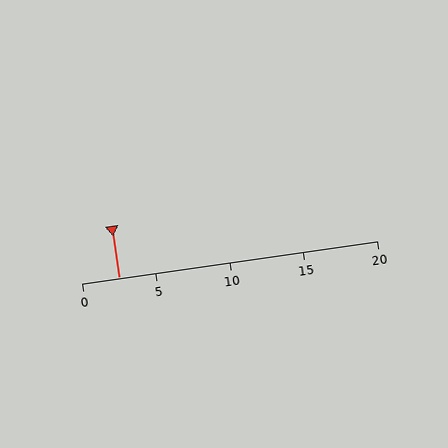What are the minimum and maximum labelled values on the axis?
The axis runs from 0 to 20.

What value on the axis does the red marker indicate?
The marker indicates approximately 2.5.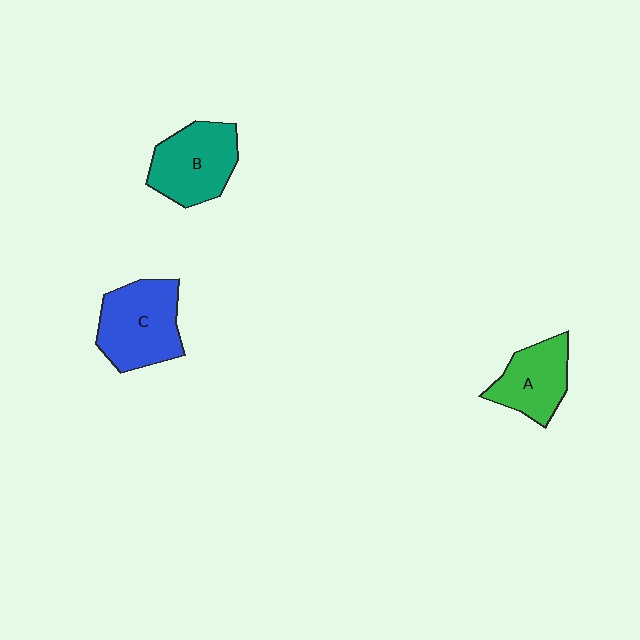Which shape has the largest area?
Shape C (blue).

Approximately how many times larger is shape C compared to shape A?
Approximately 1.3 times.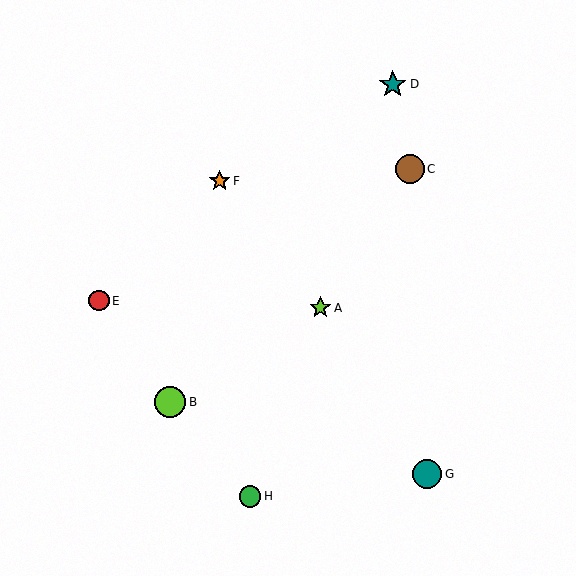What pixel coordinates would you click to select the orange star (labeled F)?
Click at (220, 181) to select the orange star F.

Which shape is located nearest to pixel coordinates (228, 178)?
The orange star (labeled F) at (220, 181) is nearest to that location.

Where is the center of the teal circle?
The center of the teal circle is at (427, 474).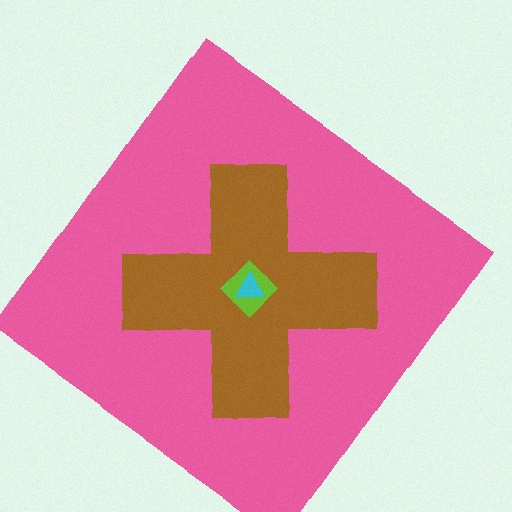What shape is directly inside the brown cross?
The lime diamond.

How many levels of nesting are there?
4.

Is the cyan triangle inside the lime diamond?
Yes.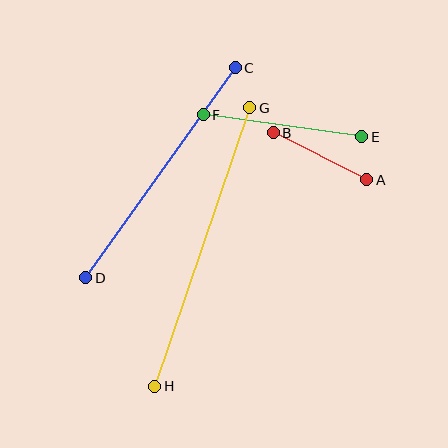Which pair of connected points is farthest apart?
Points G and H are farthest apart.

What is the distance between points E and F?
The distance is approximately 160 pixels.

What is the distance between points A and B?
The distance is approximately 105 pixels.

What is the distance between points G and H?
The distance is approximately 294 pixels.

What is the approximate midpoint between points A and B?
The midpoint is at approximately (320, 156) pixels.